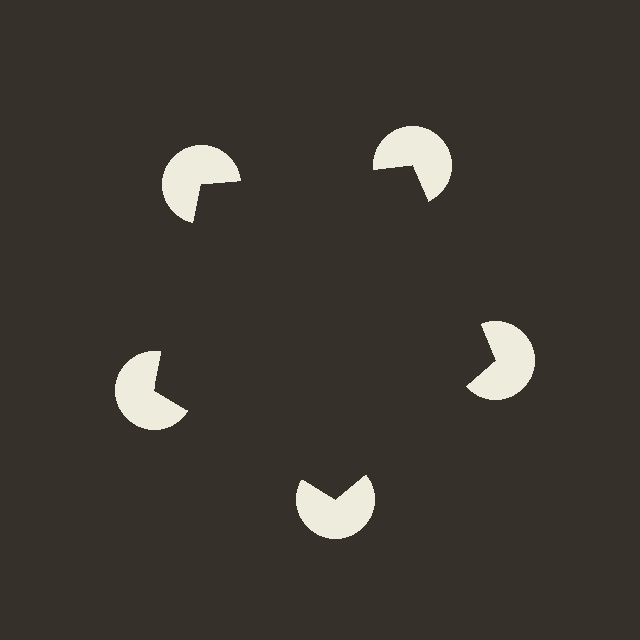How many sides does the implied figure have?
5 sides.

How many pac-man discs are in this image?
There are 5 — one at each vertex of the illusory pentagon.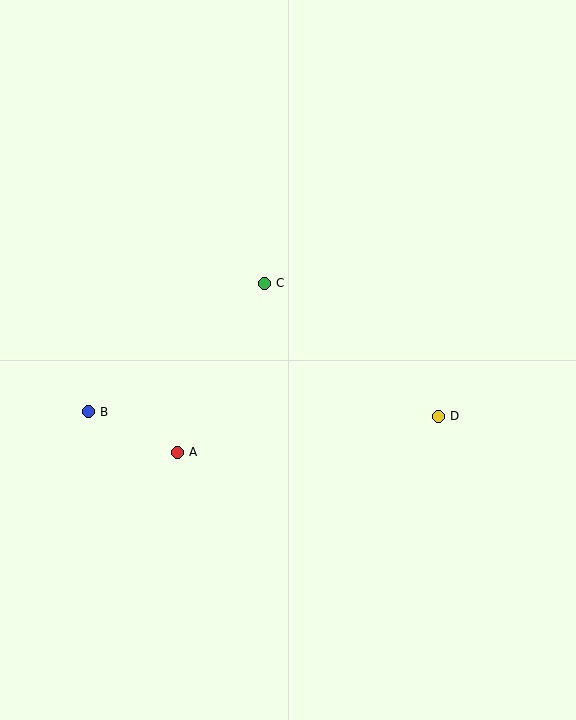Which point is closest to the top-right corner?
Point C is closest to the top-right corner.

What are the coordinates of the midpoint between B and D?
The midpoint between B and D is at (263, 414).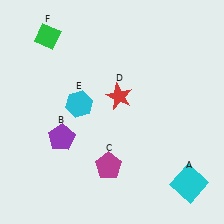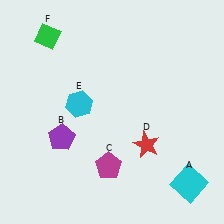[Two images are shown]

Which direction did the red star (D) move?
The red star (D) moved down.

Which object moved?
The red star (D) moved down.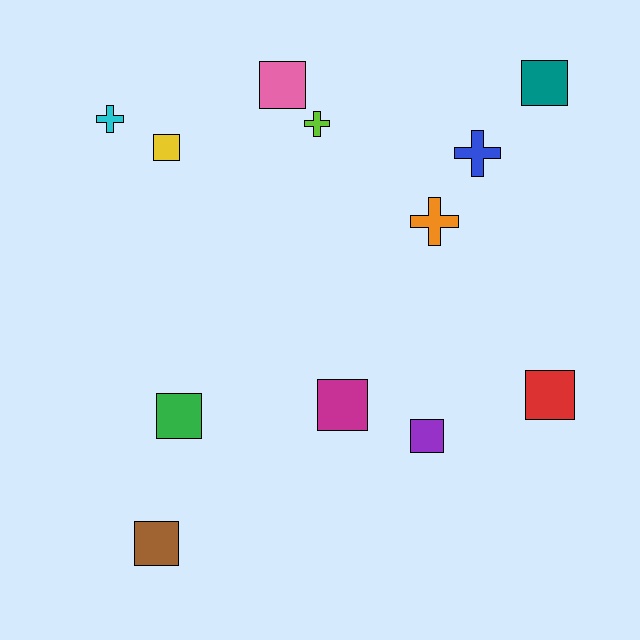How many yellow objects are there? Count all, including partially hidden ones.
There is 1 yellow object.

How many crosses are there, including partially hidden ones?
There are 4 crosses.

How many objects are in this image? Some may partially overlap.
There are 12 objects.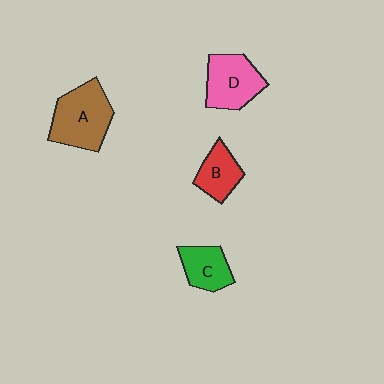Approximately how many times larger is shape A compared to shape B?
Approximately 1.7 times.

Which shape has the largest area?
Shape A (brown).